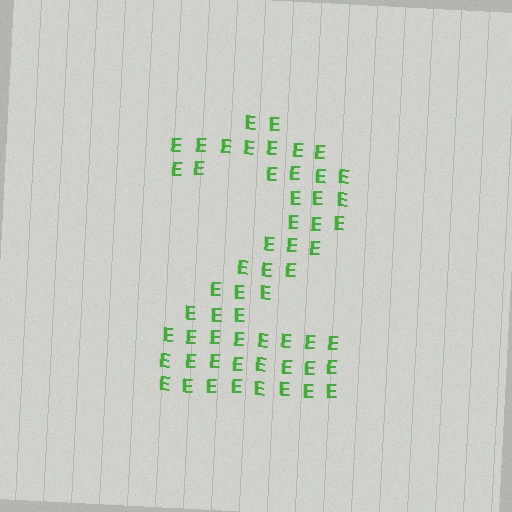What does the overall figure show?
The overall figure shows the digit 2.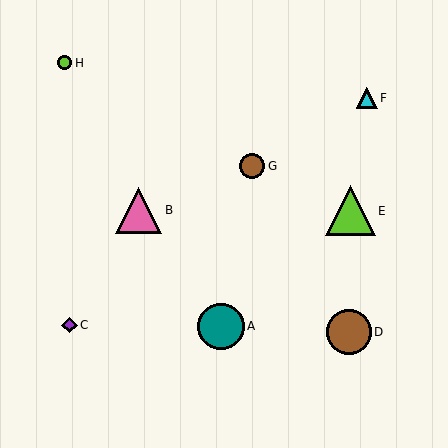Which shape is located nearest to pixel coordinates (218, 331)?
The teal circle (labeled A) at (221, 326) is nearest to that location.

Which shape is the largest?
The lime triangle (labeled E) is the largest.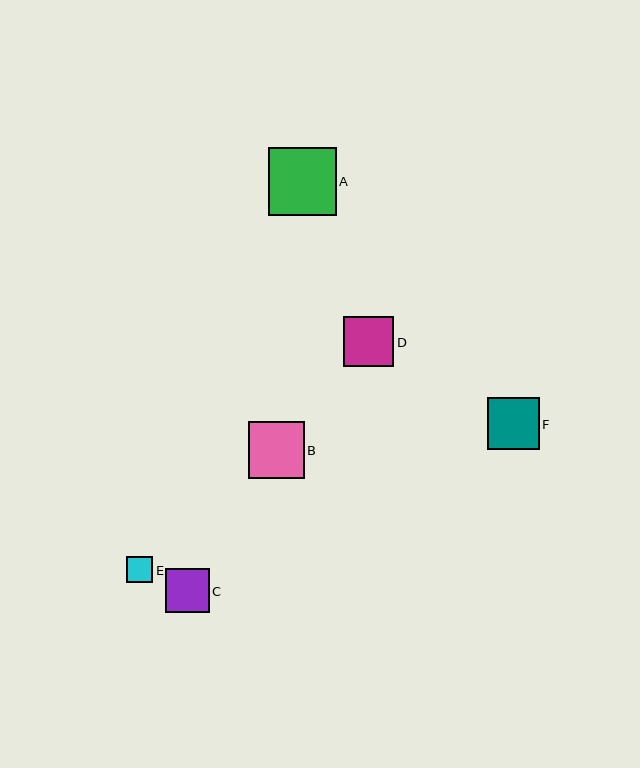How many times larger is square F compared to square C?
Square F is approximately 1.2 times the size of square C.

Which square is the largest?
Square A is the largest with a size of approximately 68 pixels.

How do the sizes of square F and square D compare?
Square F and square D are approximately the same size.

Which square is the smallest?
Square E is the smallest with a size of approximately 26 pixels.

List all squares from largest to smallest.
From largest to smallest: A, B, F, D, C, E.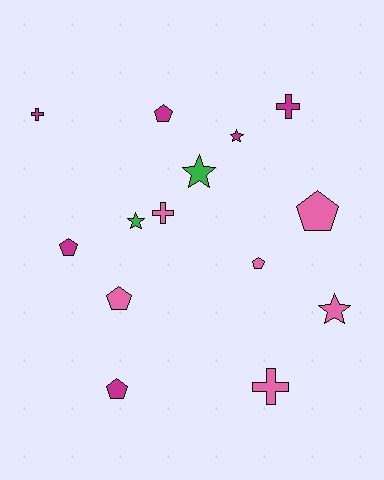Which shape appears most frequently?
Pentagon, with 6 objects.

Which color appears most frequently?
Magenta, with 6 objects.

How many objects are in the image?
There are 14 objects.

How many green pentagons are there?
There are no green pentagons.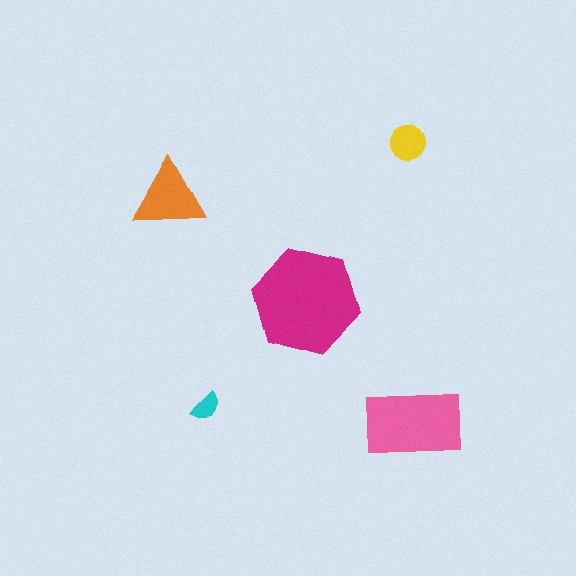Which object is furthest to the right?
The yellow circle is rightmost.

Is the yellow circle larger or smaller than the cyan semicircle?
Larger.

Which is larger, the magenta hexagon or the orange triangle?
The magenta hexagon.